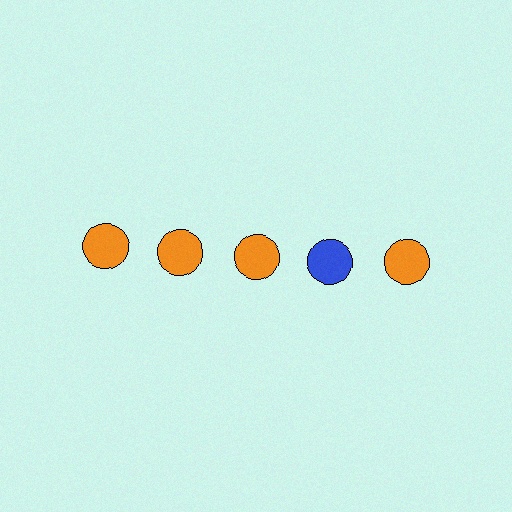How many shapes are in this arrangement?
There are 5 shapes arranged in a grid pattern.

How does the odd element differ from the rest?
It has a different color: blue instead of orange.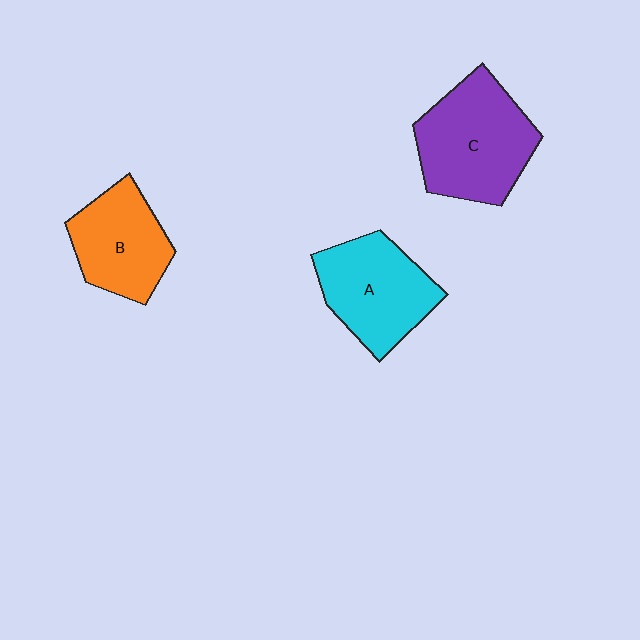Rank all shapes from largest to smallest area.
From largest to smallest: C (purple), A (cyan), B (orange).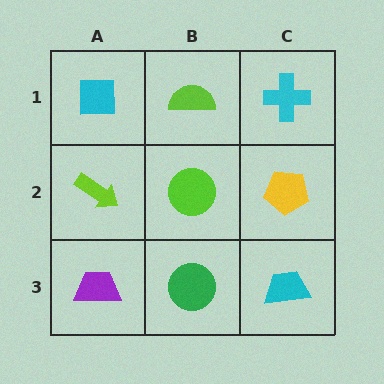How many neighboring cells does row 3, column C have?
2.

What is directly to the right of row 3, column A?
A green circle.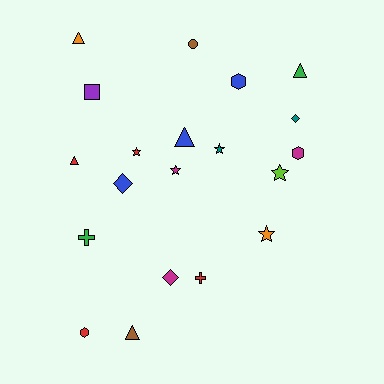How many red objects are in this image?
There are 4 red objects.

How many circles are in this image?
There is 1 circle.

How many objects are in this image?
There are 20 objects.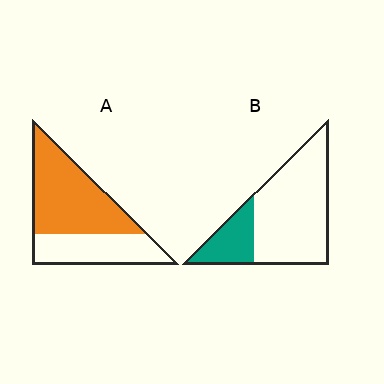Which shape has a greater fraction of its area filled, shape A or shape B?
Shape A.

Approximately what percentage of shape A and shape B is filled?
A is approximately 60% and B is approximately 25%.